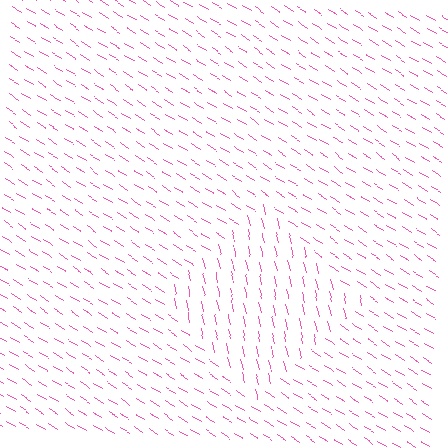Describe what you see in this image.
The image is filled with small pink line segments. A diamond region in the image has lines oriented differently from the surrounding lines, creating a visible texture boundary.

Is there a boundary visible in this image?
Yes, there is a texture boundary formed by a change in line orientation.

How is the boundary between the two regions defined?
The boundary is defined purely by a change in line orientation (approximately 45 degrees difference). All lines are the same color and thickness.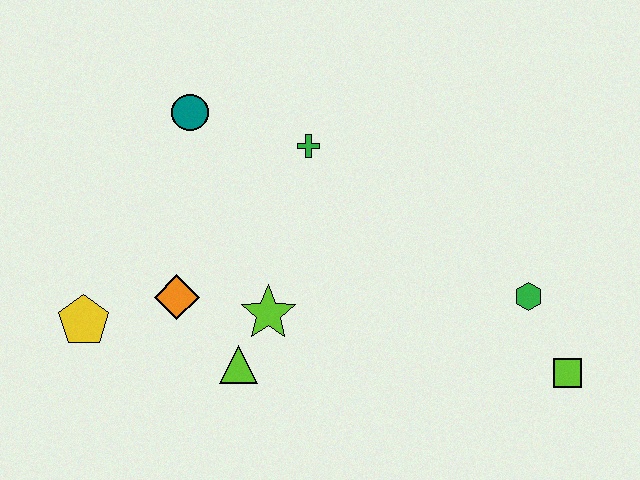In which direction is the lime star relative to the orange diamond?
The lime star is to the right of the orange diamond.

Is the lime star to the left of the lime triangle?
No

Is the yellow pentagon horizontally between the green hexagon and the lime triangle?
No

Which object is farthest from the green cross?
The lime square is farthest from the green cross.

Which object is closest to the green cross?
The teal circle is closest to the green cross.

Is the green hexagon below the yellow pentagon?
No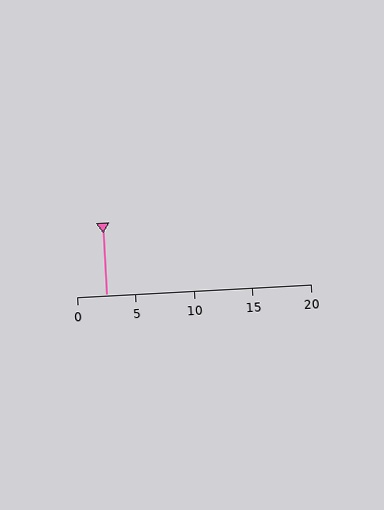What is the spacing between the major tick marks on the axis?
The major ticks are spaced 5 apart.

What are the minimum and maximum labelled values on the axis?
The axis runs from 0 to 20.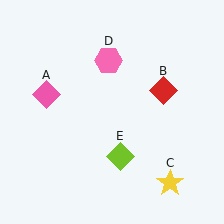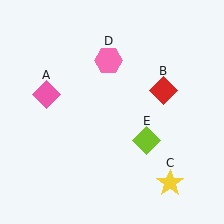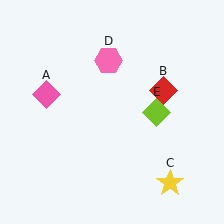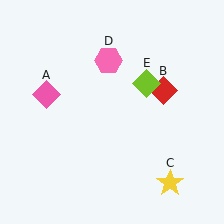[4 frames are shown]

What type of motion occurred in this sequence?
The lime diamond (object E) rotated counterclockwise around the center of the scene.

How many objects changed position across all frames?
1 object changed position: lime diamond (object E).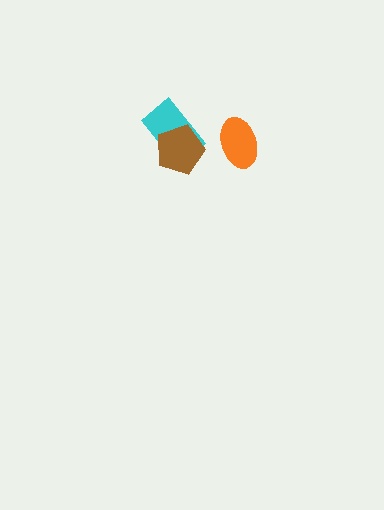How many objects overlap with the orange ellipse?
0 objects overlap with the orange ellipse.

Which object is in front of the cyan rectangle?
The brown pentagon is in front of the cyan rectangle.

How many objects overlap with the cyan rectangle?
1 object overlaps with the cyan rectangle.